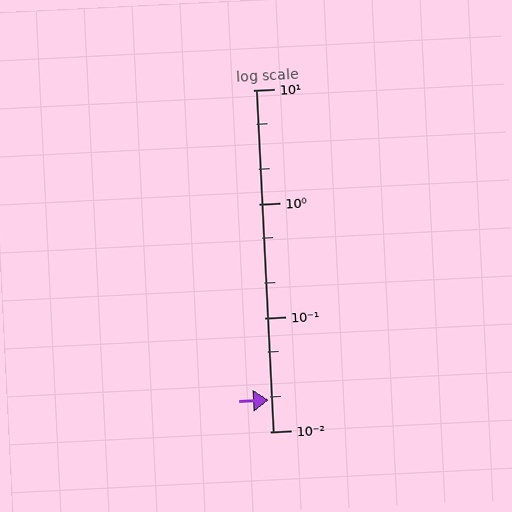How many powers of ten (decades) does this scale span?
The scale spans 3 decades, from 0.01 to 10.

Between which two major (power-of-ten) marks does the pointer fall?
The pointer is between 0.01 and 0.1.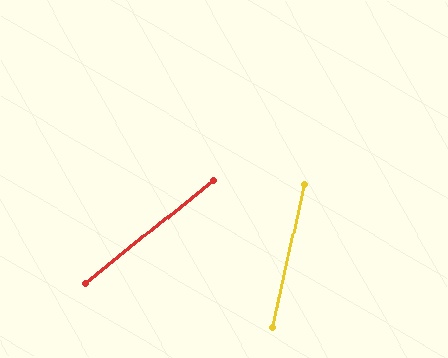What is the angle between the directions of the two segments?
Approximately 38 degrees.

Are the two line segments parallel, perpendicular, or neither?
Neither parallel nor perpendicular — they differ by about 38°.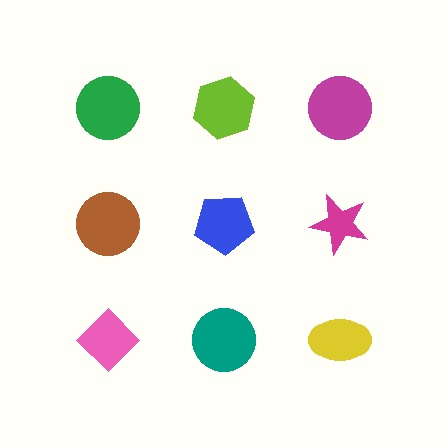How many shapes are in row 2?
3 shapes.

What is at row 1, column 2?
A lime hexagon.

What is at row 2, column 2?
A blue pentagon.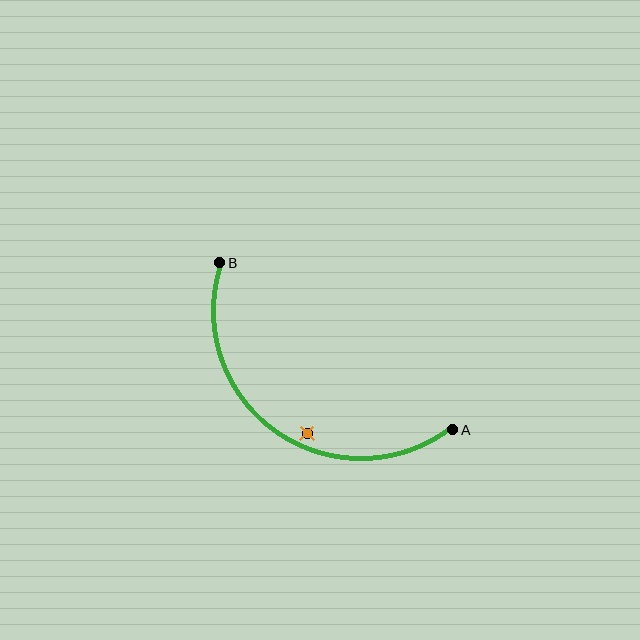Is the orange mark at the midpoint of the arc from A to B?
No — the orange mark does not lie on the arc at all. It sits slightly inside the curve.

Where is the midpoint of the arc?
The arc midpoint is the point on the curve farthest from the straight line joining A and B. It sits below and to the left of that line.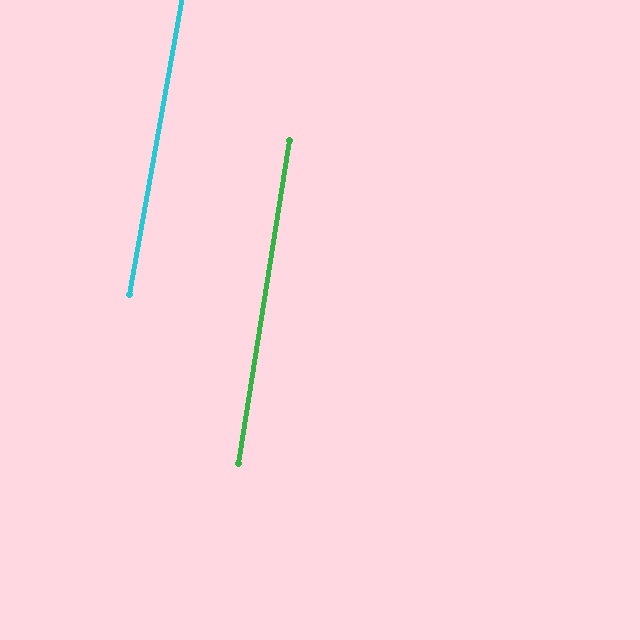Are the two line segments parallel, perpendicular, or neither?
Parallel — their directions differ by only 1.0°.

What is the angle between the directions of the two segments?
Approximately 1 degree.